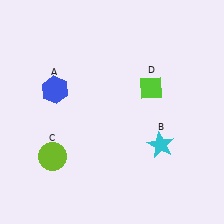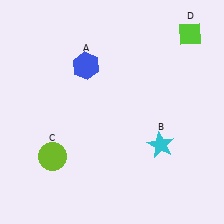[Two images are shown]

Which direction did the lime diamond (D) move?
The lime diamond (D) moved up.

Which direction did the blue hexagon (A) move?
The blue hexagon (A) moved right.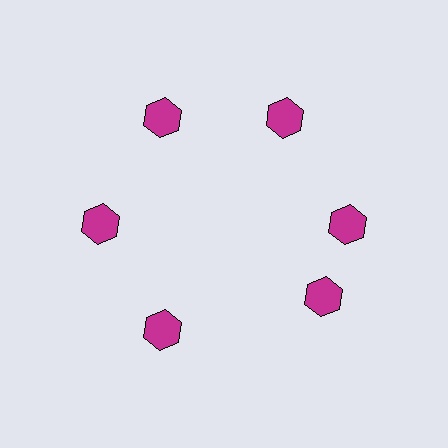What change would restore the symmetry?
The symmetry would be restored by rotating it back into even spacing with its neighbors so that all 6 hexagons sit at equal angles and equal distance from the center.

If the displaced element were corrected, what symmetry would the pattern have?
It would have 6-fold rotational symmetry — the pattern would map onto itself every 60 degrees.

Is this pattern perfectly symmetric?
No. The 6 magenta hexagons are arranged in a ring, but one element near the 5 o'clock position is rotated out of alignment along the ring, breaking the 6-fold rotational symmetry.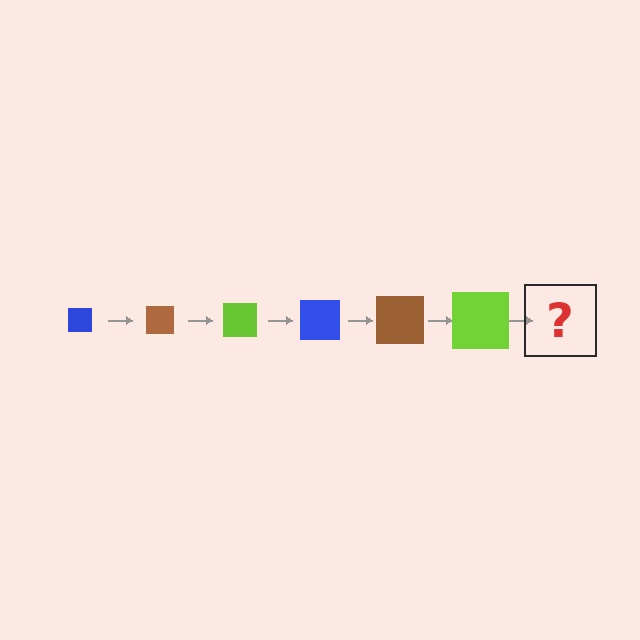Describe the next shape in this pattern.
It should be a blue square, larger than the previous one.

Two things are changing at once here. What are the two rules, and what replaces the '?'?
The two rules are that the square grows larger each step and the color cycles through blue, brown, and lime. The '?' should be a blue square, larger than the previous one.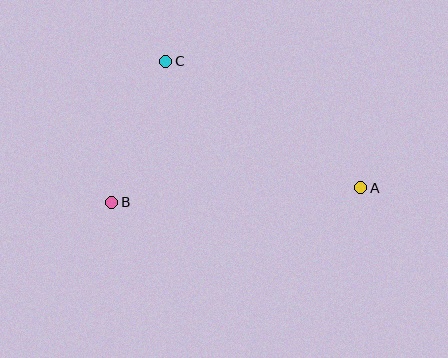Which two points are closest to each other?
Points B and C are closest to each other.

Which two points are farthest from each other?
Points A and B are farthest from each other.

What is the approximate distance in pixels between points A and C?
The distance between A and C is approximately 232 pixels.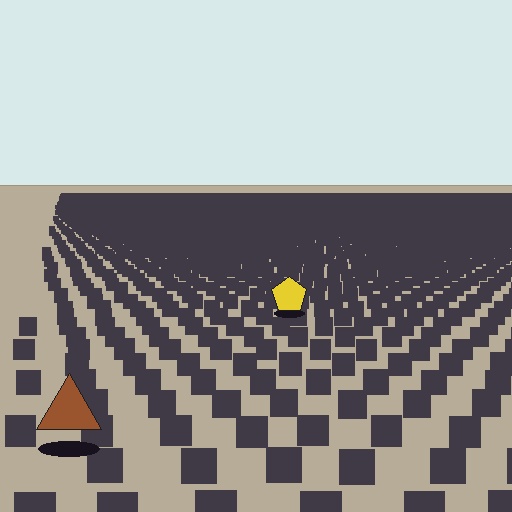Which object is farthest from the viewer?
The yellow pentagon is farthest from the viewer. It appears smaller and the ground texture around it is denser.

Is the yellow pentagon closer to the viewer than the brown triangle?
No. The brown triangle is closer — you can tell from the texture gradient: the ground texture is coarser near it.